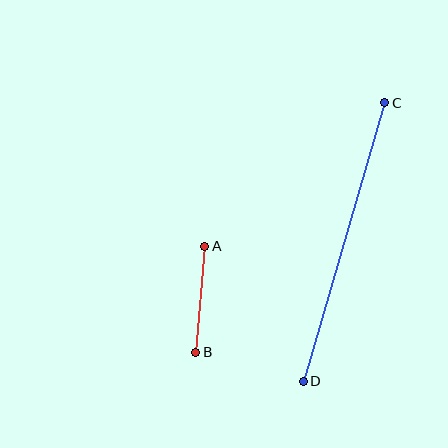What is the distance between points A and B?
The distance is approximately 106 pixels.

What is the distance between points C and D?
The distance is approximately 291 pixels.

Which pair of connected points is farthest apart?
Points C and D are farthest apart.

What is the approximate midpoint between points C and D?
The midpoint is at approximately (344, 242) pixels.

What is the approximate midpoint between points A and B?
The midpoint is at approximately (200, 299) pixels.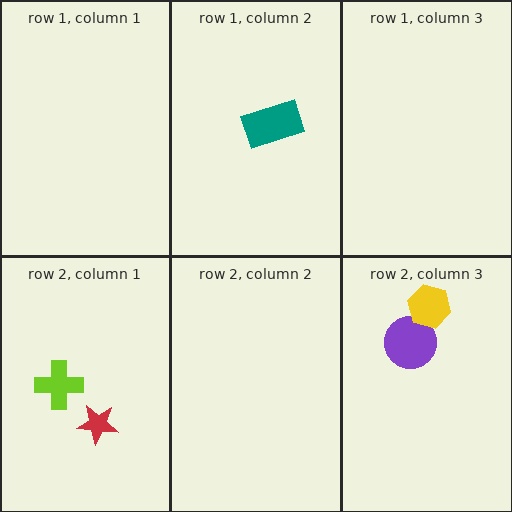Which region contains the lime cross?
The row 2, column 1 region.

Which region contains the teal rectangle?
The row 1, column 2 region.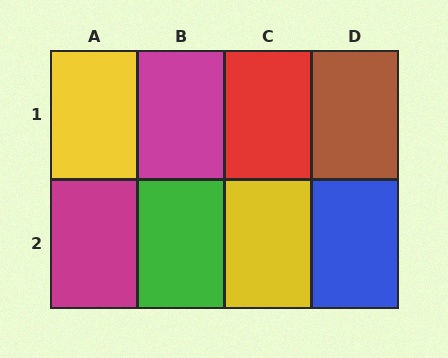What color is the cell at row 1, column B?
Magenta.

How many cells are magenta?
2 cells are magenta.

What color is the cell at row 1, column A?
Yellow.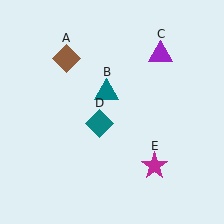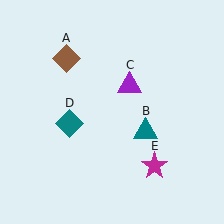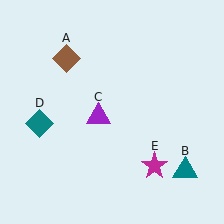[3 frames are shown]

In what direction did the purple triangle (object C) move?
The purple triangle (object C) moved down and to the left.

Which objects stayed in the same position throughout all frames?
Brown diamond (object A) and magenta star (object E) remained stationary.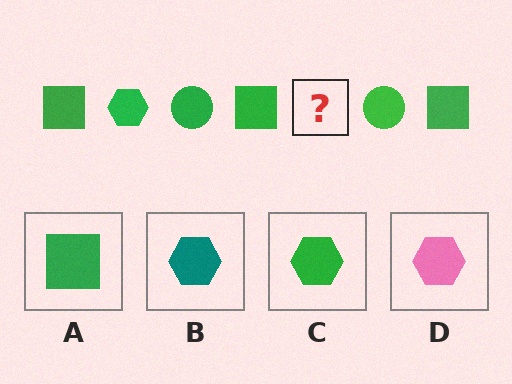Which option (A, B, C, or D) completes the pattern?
C.